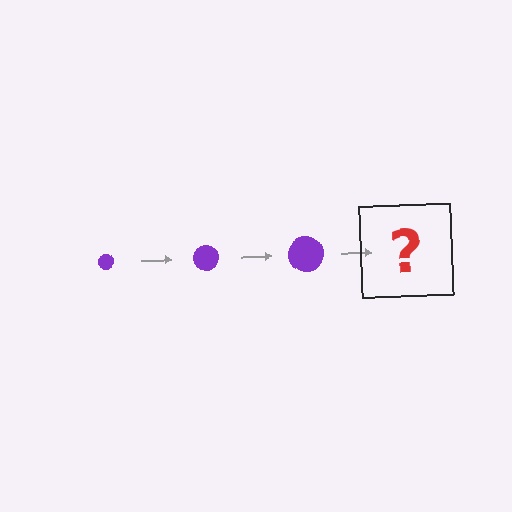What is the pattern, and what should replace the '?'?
The pattern is that the circle gets progressively larger each step. The '?' should be a purple circle, larger than the previous one.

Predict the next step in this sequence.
The next step is a purple circle, larger than the previous one.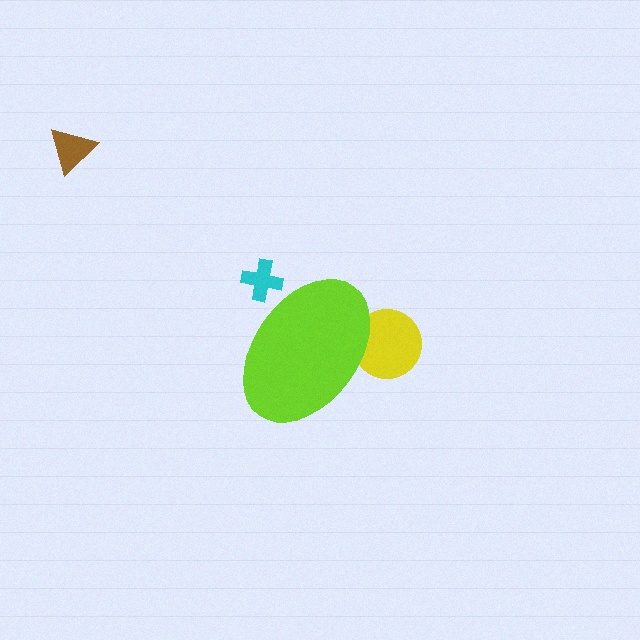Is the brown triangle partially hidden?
No, the brown triangle is fully visible.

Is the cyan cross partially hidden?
Yes, the cyan cross is partially hidden behind the lime ellipse.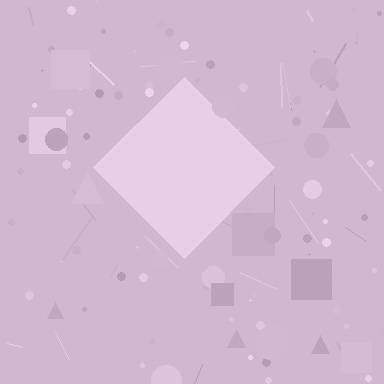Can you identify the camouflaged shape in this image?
The camouflaged shape is a diamond.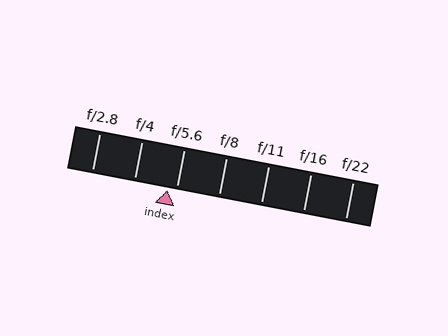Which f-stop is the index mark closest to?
The index mark is closest to f/5.6.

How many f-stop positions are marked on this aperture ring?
There are 7 f-stop positions marked.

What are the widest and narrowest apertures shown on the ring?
The widest aperture shown is f/2.8 and the narrowest is f/22.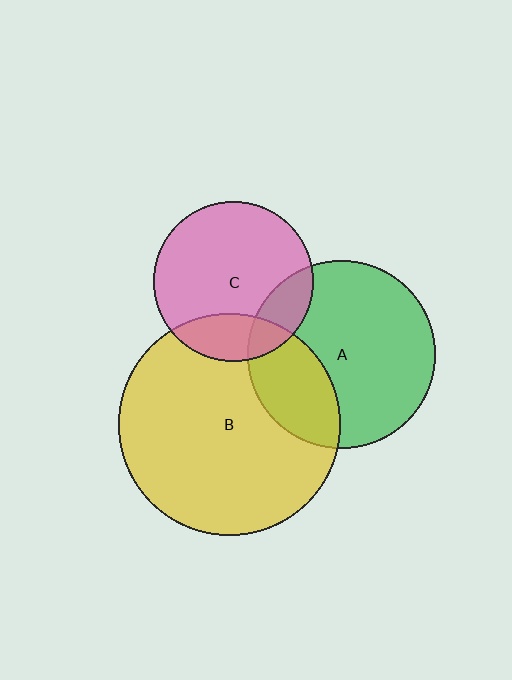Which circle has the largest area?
Circle B (yellow).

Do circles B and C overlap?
Yes.